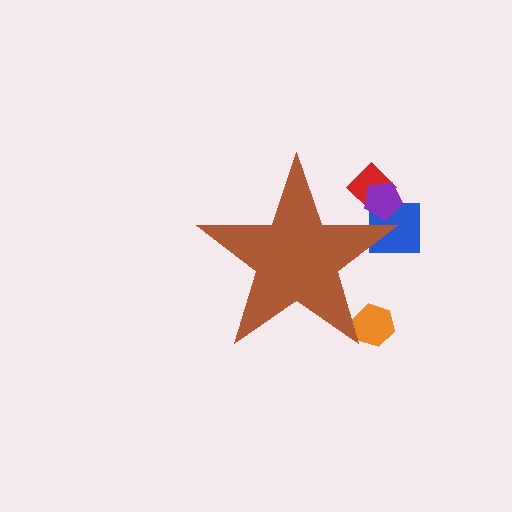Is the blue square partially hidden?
Yes, the blue square is partially hidden behind the brown star.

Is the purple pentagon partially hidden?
Yes, the purple pentagon is partially hidden behind the brown star.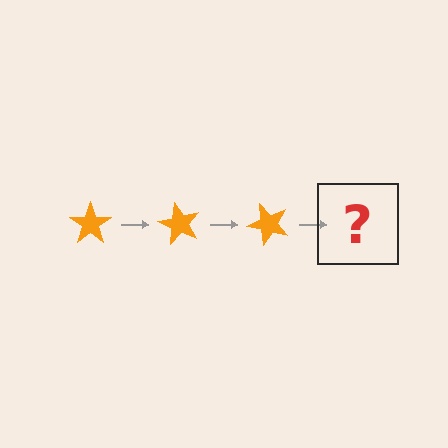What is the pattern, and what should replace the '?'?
The pattern is that the star rotates 60 degrees each step. The '?' should be an orange star rotated 180 degrees.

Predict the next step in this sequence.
The next step is an orange star rotated 180 degrees.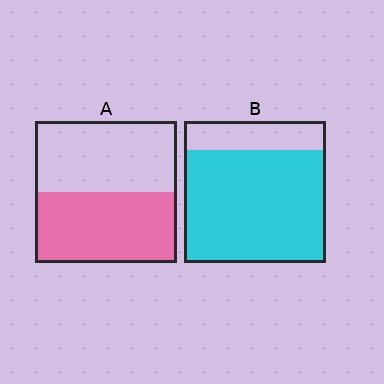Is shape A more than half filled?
Roughly half.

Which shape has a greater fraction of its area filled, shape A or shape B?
Shape B.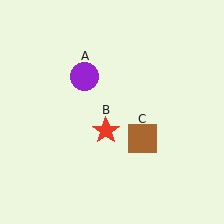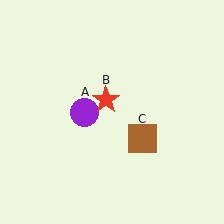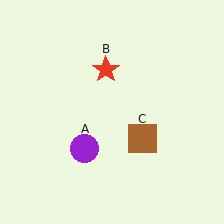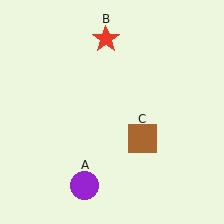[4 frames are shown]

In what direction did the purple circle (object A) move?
The purple circle (object A) moved down.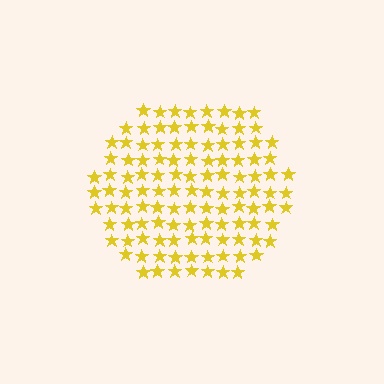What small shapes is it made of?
It is made of small stars.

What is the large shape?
The large shape is a hexagon.